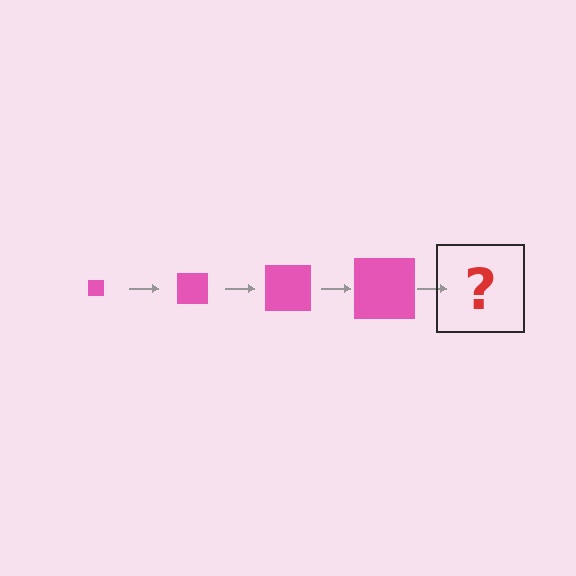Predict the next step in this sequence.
The next step is a pink square, larger than the previous one.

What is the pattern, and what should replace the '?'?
The pattern is that the square gets progressively larger each step. The '?' should be a pink square, larger than the previous one.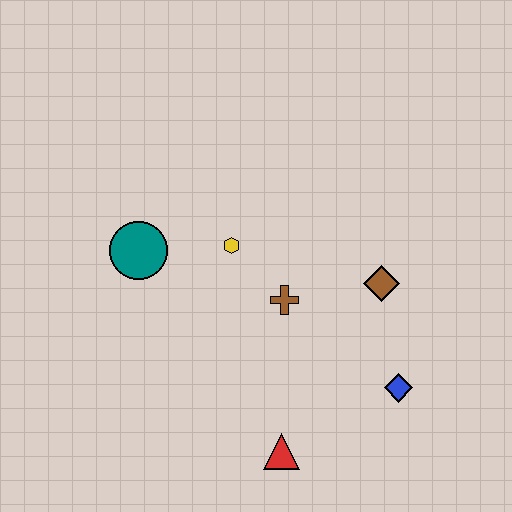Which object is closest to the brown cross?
The yellow hexagon is closest to the brown cross.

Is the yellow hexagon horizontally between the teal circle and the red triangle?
Yes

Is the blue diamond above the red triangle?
Yes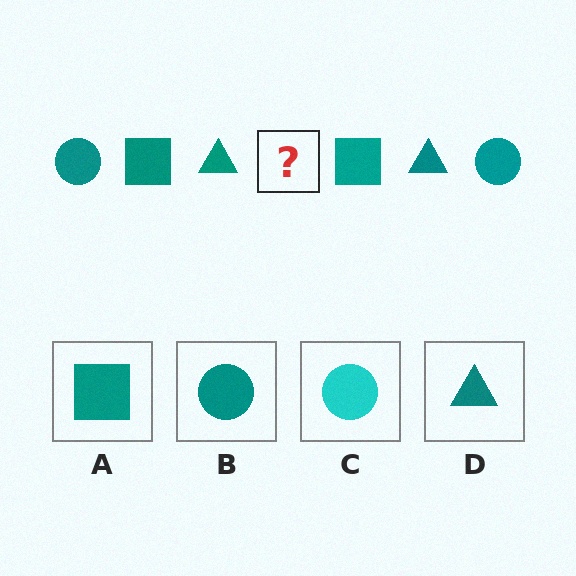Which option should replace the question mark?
Option B.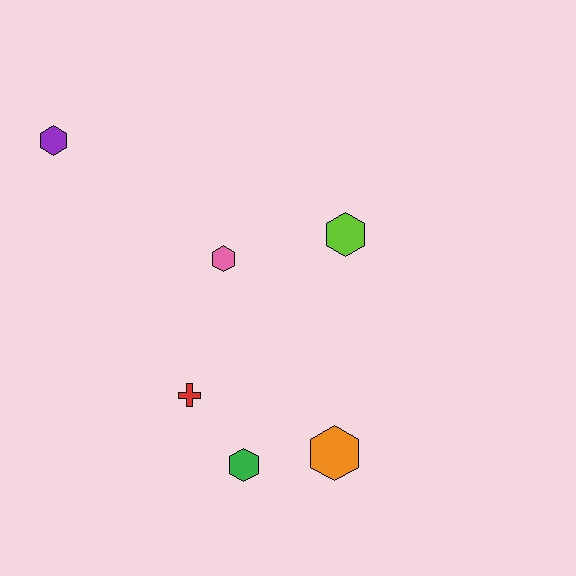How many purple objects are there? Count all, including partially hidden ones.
There is 1 purple object.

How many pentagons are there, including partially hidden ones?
There are no pentagons.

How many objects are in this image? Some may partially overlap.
There are 6 objects.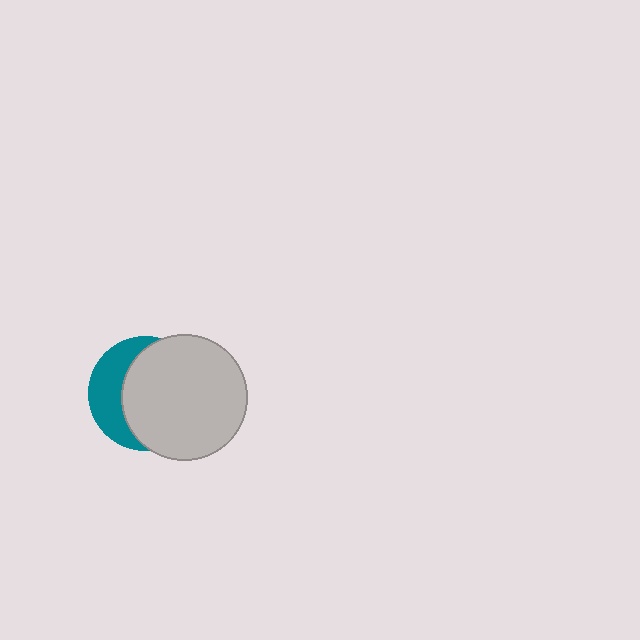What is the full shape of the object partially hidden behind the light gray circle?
The partially hidden object is a teal circle.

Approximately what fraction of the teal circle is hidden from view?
Roughly 65% of the teal circle is hidden behind the light gray circle.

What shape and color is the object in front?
The object in front is a light gray circle.